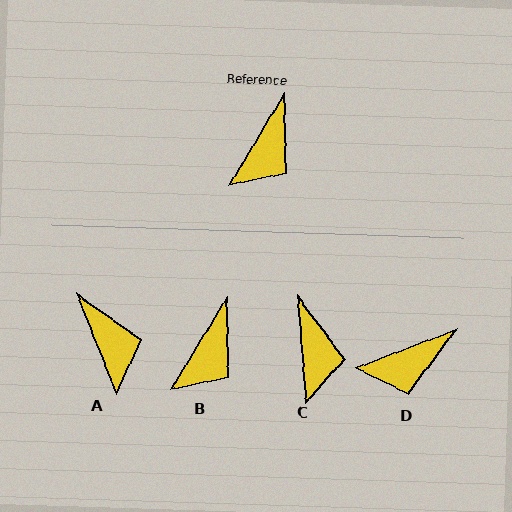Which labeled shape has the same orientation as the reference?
B.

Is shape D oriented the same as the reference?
No, it is off by about 38 degrees.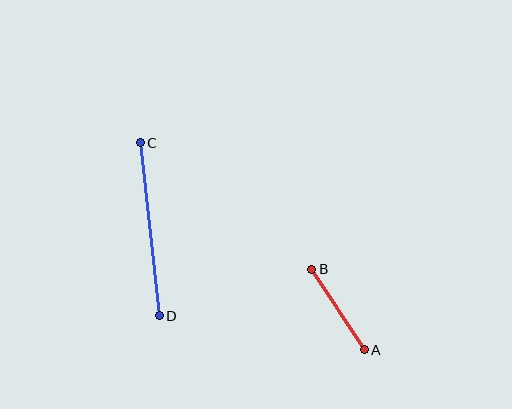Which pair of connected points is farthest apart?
Points C and D are farthest apart.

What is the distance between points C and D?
The distance is approximately 174 pixels.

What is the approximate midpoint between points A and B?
The midpoint is at approximately (338, 309) pixels.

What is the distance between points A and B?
The distance is approximately 96 pixels.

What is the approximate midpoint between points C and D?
The midpoint is at approximately (150, 229) pixels.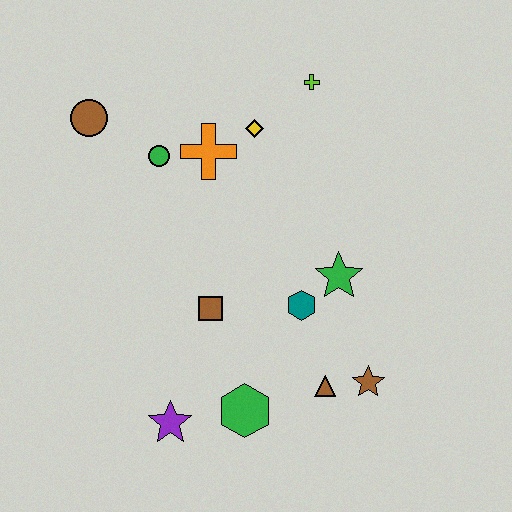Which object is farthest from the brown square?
The lime cross is farthest from the brown square.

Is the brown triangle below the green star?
Yes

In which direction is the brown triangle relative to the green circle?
The brown triangle is below the green circle.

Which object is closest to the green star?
The teal hexagon is closest to the green star.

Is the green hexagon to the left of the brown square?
No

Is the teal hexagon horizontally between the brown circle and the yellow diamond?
No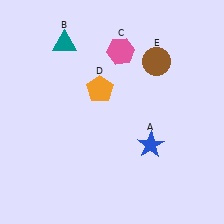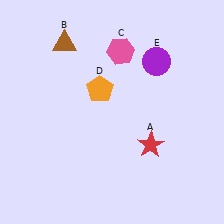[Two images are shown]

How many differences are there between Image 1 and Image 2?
There are 3 differences between the two images.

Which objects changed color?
A changed from blue to red. B changed from teal to brown. E changed from brown to purple.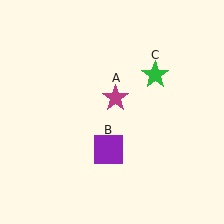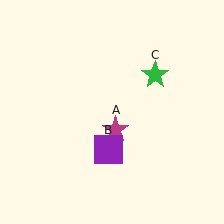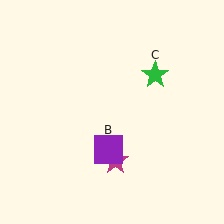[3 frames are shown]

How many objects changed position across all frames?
1 object changed position: magenta star (object A).